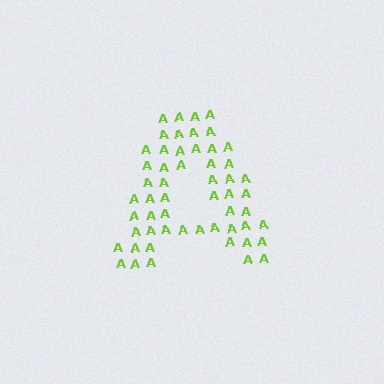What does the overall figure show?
The overall figure shows the letter A.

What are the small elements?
The small elements are letter A's.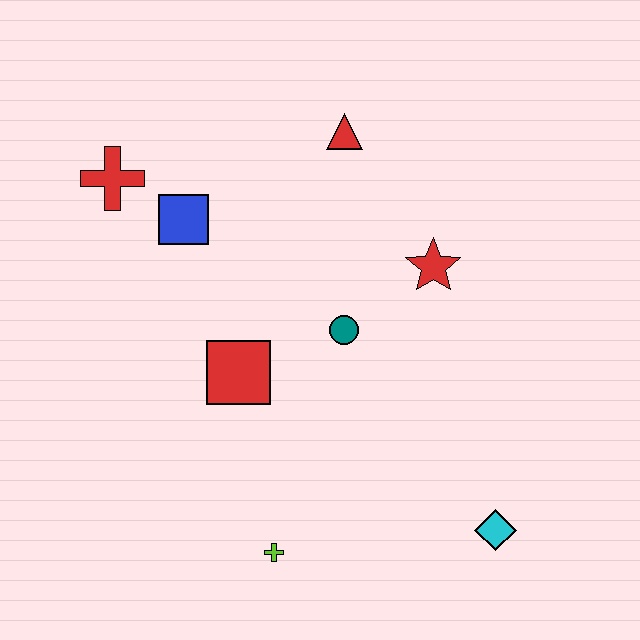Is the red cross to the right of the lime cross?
No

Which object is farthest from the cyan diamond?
The red cross is farthest from the cyan diamond.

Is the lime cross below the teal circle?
Yes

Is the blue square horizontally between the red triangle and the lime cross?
No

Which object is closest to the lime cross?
The red square is closest to the lime cross.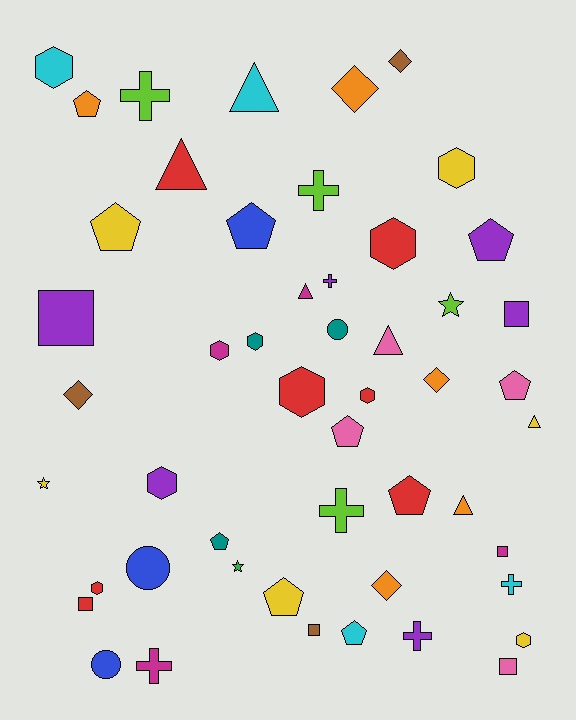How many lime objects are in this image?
There are 4 lime objects.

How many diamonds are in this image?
There are 5 diamonds.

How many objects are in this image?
There are 50 objects.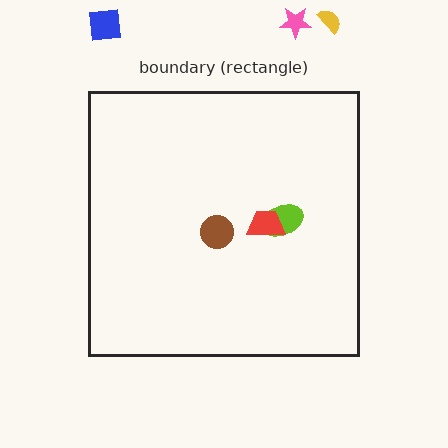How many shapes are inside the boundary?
3 inside, 3 outside.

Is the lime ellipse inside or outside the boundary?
Inside.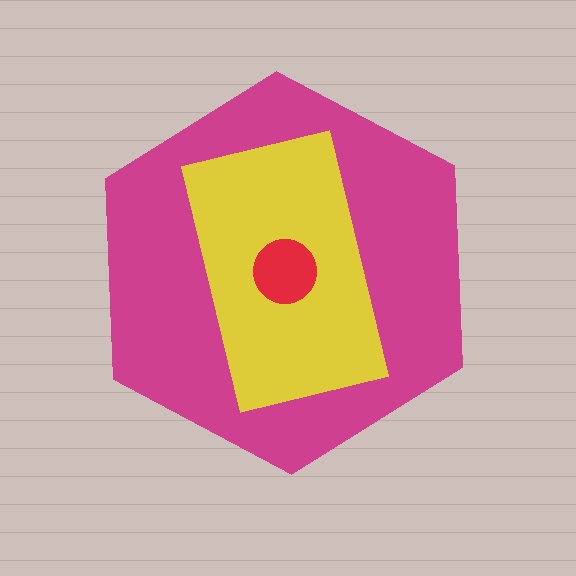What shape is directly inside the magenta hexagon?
The yellow rectangle.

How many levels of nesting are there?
3.